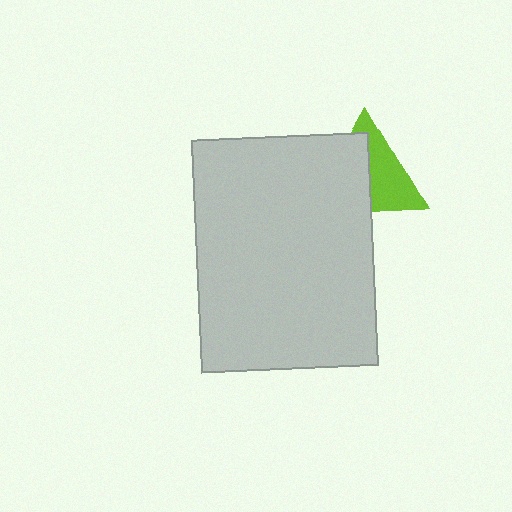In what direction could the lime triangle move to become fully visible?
The lime triangle could move right. That would shift it out from behind the light gray rectangle entirely.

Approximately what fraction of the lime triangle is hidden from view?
Roughly 50% of the lime triangle is hidden behind the light gray rectangle.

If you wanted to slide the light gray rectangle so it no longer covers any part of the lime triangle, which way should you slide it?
Slide it left — that is the most direct way to separate the two shapes.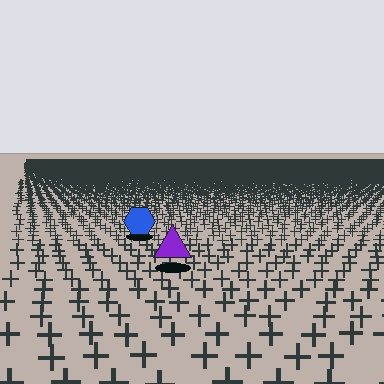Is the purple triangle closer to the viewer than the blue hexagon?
Yes. The purple triangle is closer — you can tell from the texture gradient: the ground texture is coarser near it.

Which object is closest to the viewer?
The purple triangle is closest. The texture marks near it are larger and more spread out.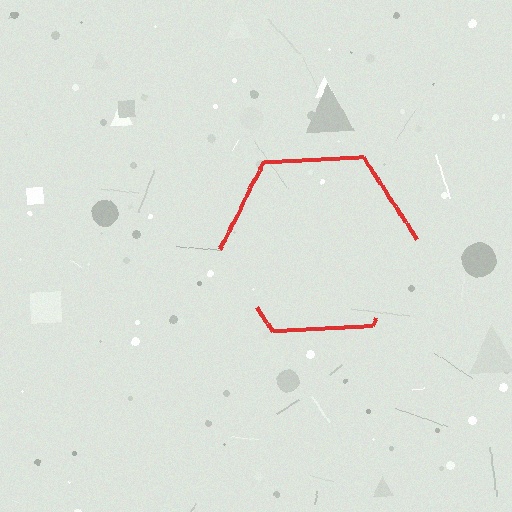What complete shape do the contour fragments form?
The contour fragments form a hexagon.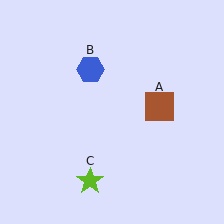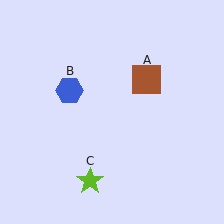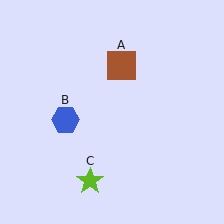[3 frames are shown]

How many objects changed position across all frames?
2 objects changed position: brown square (object A), blue hexagon (object B).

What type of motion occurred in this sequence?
The brown square (object A), blue hexagon (object B) rotated counterclockwise around the center of the scene.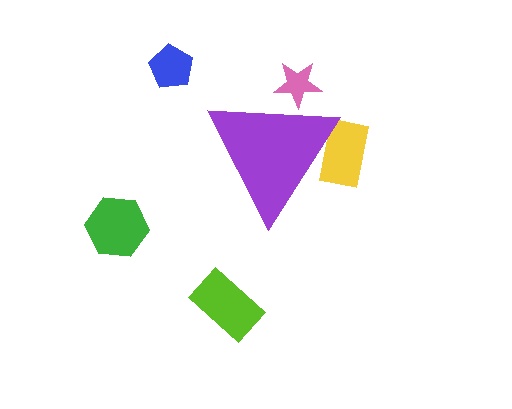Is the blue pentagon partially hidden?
No, the blue pentagon is fully visible.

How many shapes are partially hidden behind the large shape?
2 shapes are partially hidden.